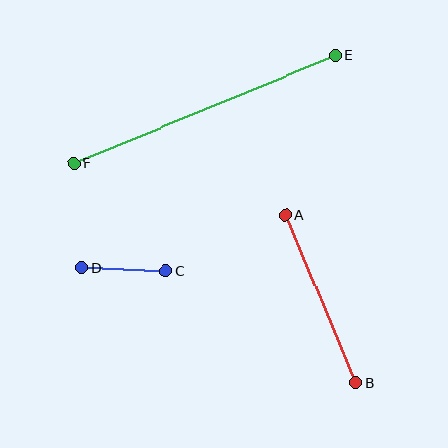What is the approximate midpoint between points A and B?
The midpoint is at approximately (321, 299) pixels.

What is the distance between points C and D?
The distance is approximately 84 pixels.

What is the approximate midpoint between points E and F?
The midpoint is at approximately (204, 109) pixels.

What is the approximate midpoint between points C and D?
The midpoint is at approximately (124, 270) pixels.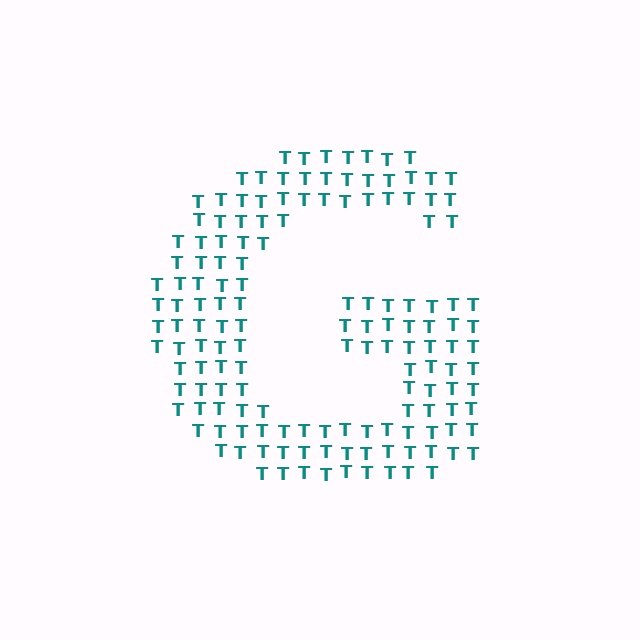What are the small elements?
The small elements are letter T's.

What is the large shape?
The large shape is the letter G.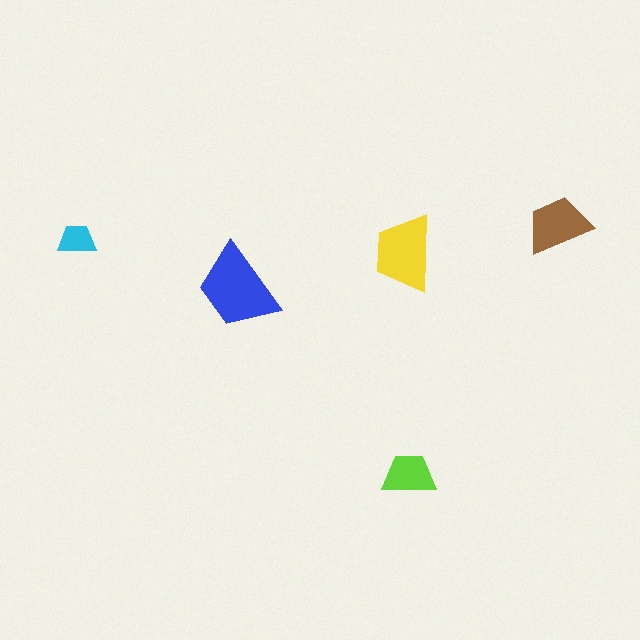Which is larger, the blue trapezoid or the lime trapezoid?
The blue one.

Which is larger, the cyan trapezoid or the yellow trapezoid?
The yellow one.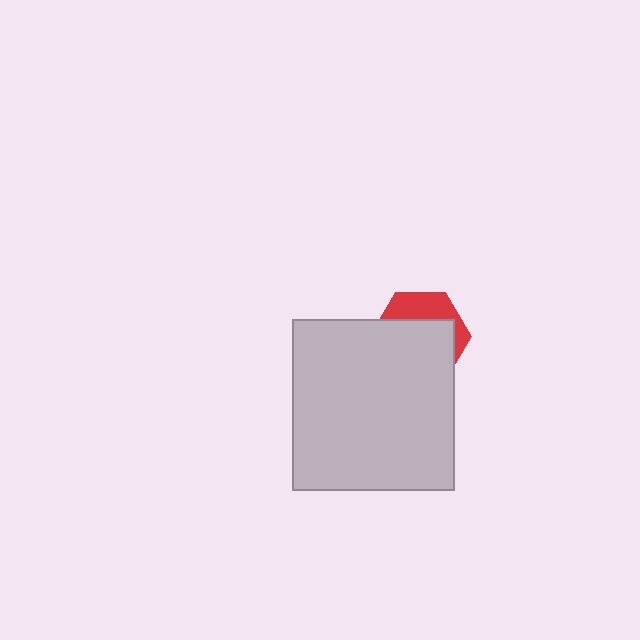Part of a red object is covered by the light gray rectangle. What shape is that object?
It is a hexagon.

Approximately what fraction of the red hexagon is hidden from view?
Roughly 67% of the red hexagon is hidden behind the light gray rectangle.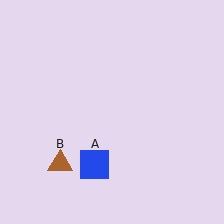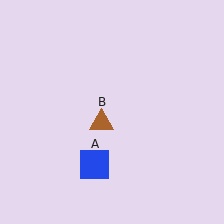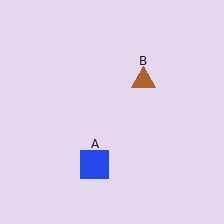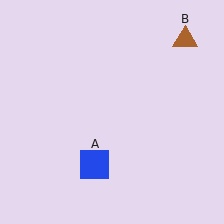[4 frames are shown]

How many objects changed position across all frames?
1 object changed position: brown triangle (object B).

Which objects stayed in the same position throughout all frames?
Blue square (object A) remained stationary.